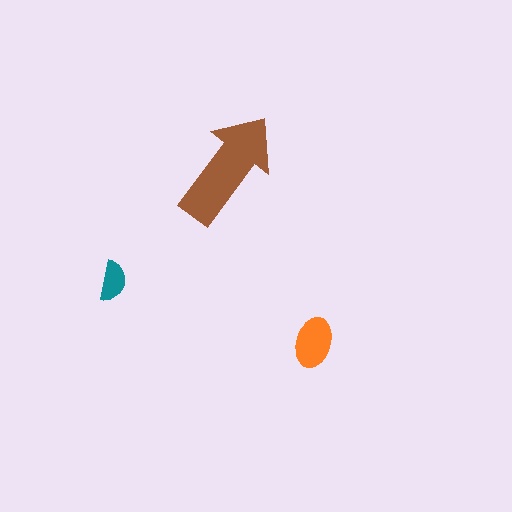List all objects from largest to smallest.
The brown arrow, the orange ellipse, the teal semicircle.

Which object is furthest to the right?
The orange ellipse is rightmost.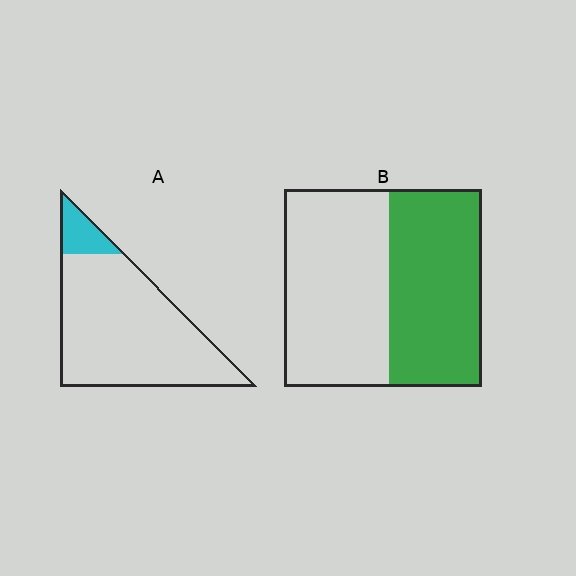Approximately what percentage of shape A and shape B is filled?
A is approximately 10% and B is approximately 45%.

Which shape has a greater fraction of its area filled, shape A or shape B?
Shape B.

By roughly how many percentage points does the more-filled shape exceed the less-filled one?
By roughly 35 percentage points (B over A).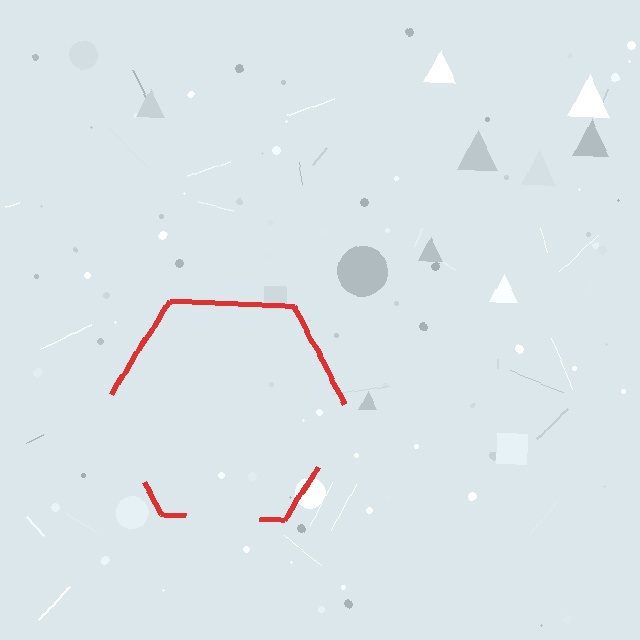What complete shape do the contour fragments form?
The contour fragments form a hexagon.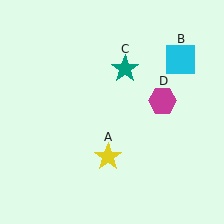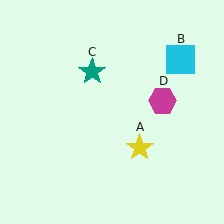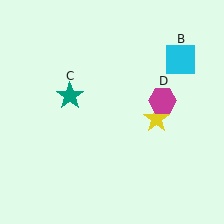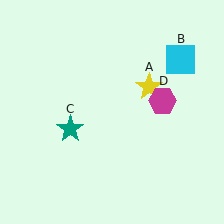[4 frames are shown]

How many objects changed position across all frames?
2 objects changed position: yellow star (object A), teal star (object C).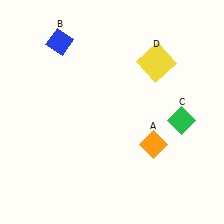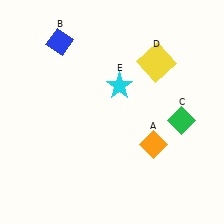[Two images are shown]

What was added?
A cyan star (E) was added in Image 2.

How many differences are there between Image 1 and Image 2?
There is 1 difference between the two images.